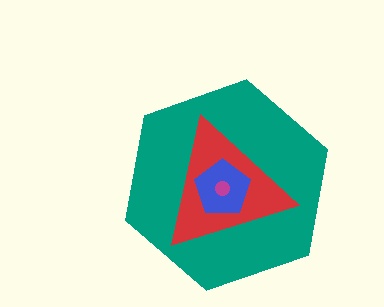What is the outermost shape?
The teal hexagon.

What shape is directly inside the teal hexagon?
The red triangle.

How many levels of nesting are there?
4.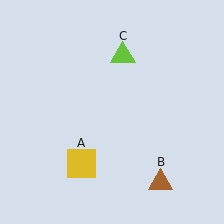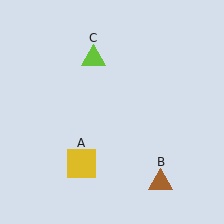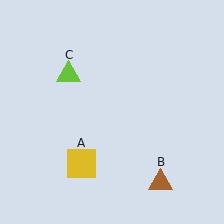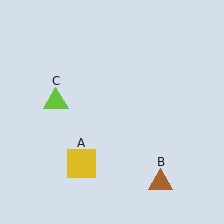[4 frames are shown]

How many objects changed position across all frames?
1 object changed position: lime triangle (object C).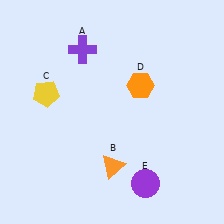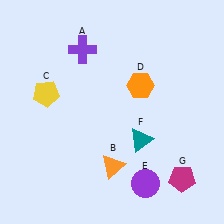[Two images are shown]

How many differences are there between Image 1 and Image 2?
There are 2 differences between the two images.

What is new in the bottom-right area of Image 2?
A magenta pentagon (G) was added in the bottom-right area of Image 2.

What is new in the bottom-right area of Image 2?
A teal triangle (F) was added in the bottom-right area of Image 2.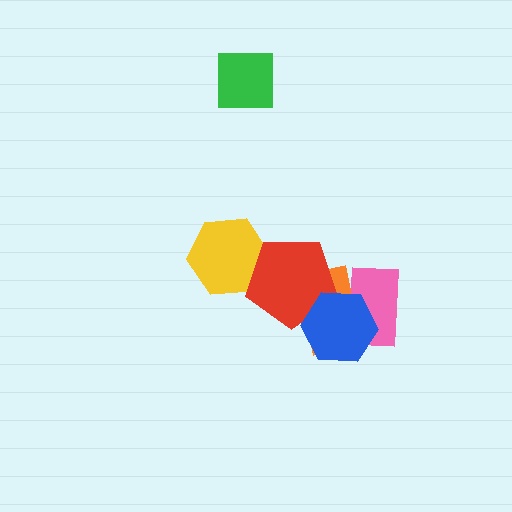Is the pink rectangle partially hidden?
Yes, it is partially covered by another shape.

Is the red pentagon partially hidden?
Yes, it is partially covered by another shape.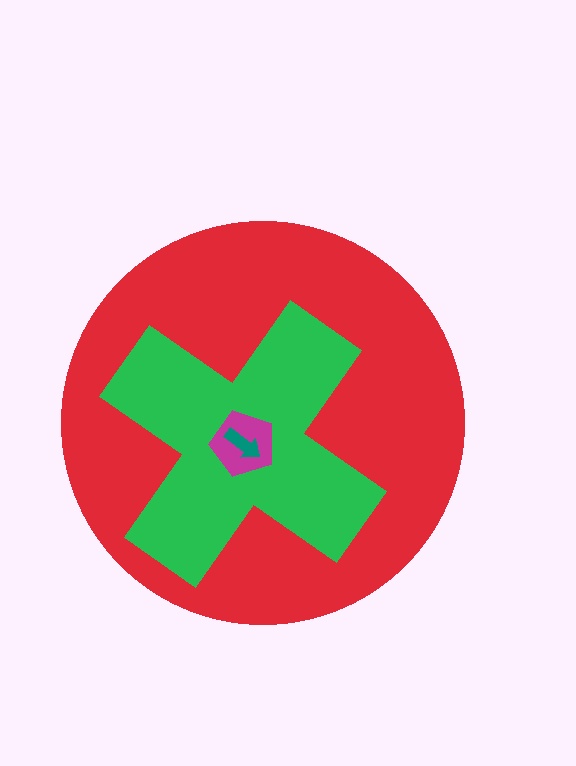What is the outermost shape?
The red circle.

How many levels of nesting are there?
4.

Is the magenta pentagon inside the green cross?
Yes.